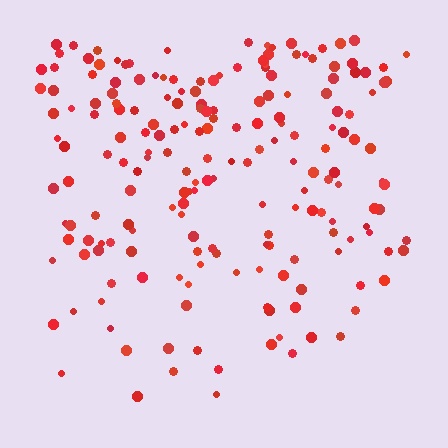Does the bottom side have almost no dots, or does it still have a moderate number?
Still a moderate number, just noticeably fewer than the top.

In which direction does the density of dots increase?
From bottom to top, with the top side densest.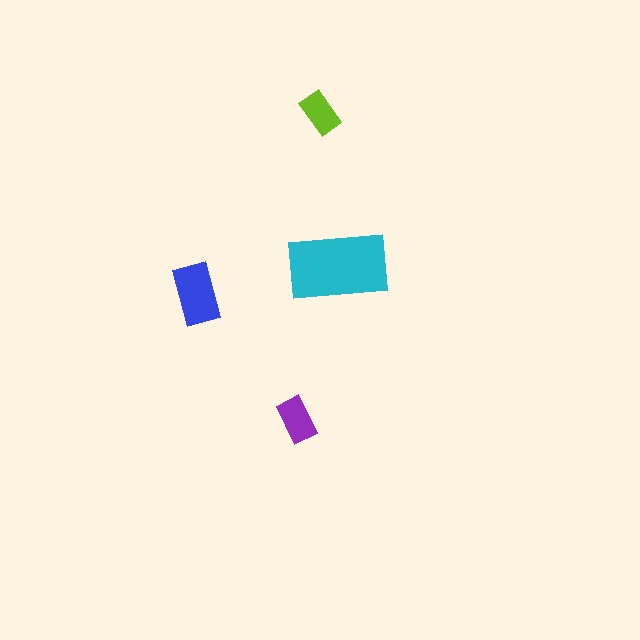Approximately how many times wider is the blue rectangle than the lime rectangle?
About 1.5 times wider.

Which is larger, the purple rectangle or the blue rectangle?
The blue one.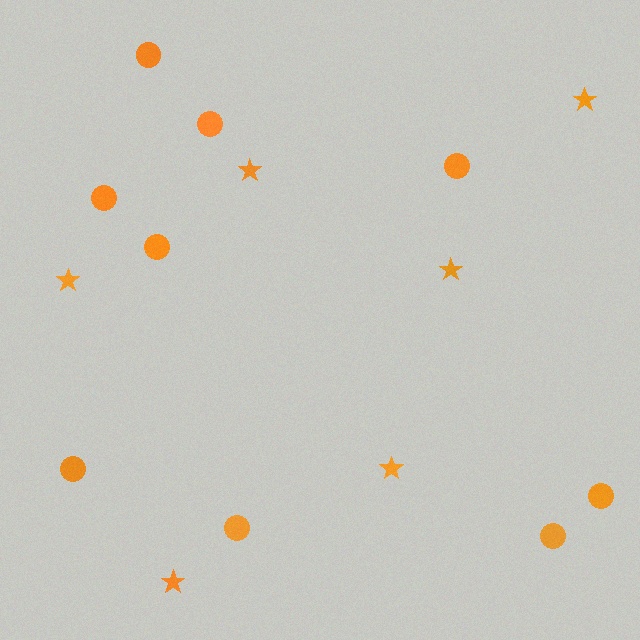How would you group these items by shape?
There are 2 groups: one group of stars (6) and one group of circles (9).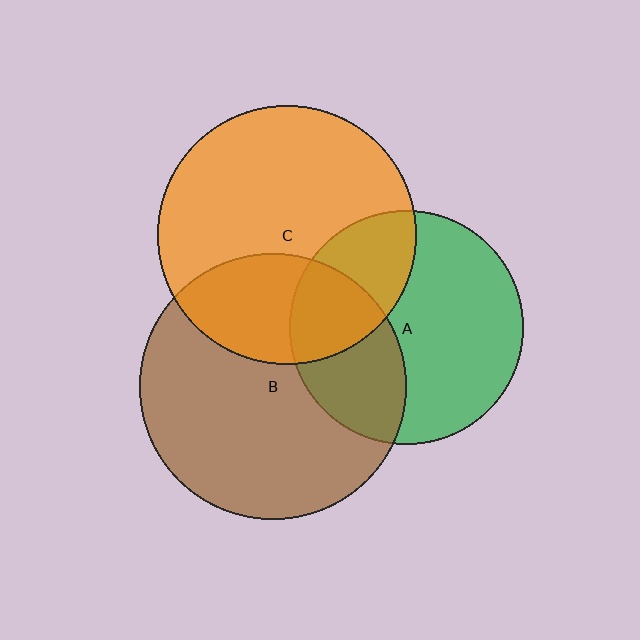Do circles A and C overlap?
Yes.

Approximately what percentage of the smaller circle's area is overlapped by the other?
Approximately 30%.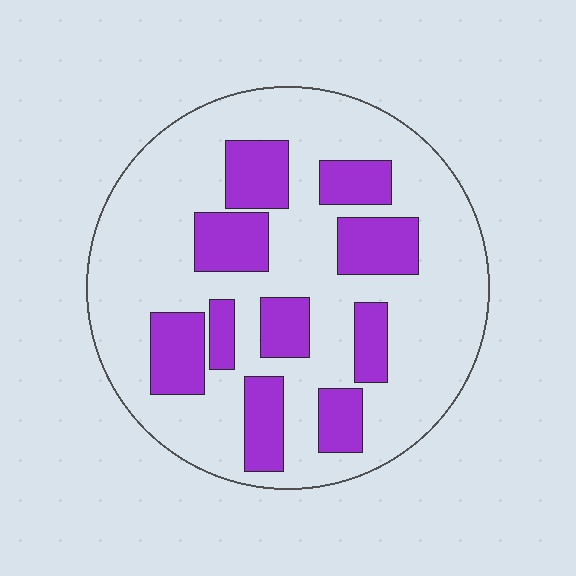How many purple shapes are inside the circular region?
10.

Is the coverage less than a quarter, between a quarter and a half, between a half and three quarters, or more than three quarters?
Between a quarter and a half.